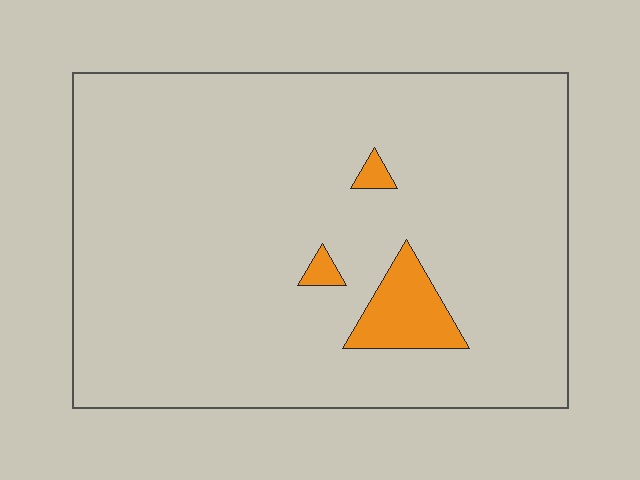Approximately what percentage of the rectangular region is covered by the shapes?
Approximately 5%.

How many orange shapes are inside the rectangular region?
3.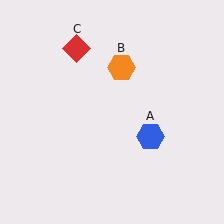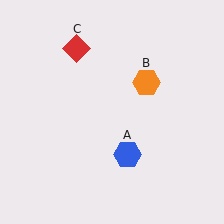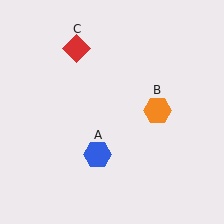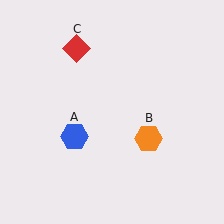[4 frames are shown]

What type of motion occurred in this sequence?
The blue hexagon (object A), orange hexagon (object B) rotated clockwise around the center of the scene.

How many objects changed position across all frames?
2 objects changed position: blue hexagon (object A), orange hexagon (object B).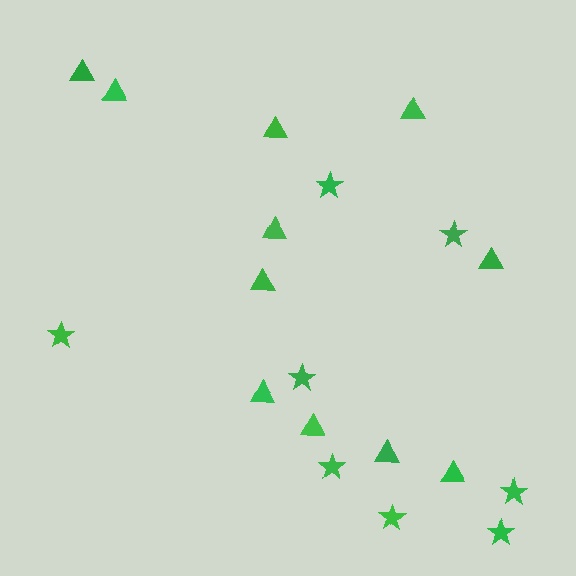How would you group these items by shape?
There are 2 groups: one group of triangles (11) and one group of stars (8).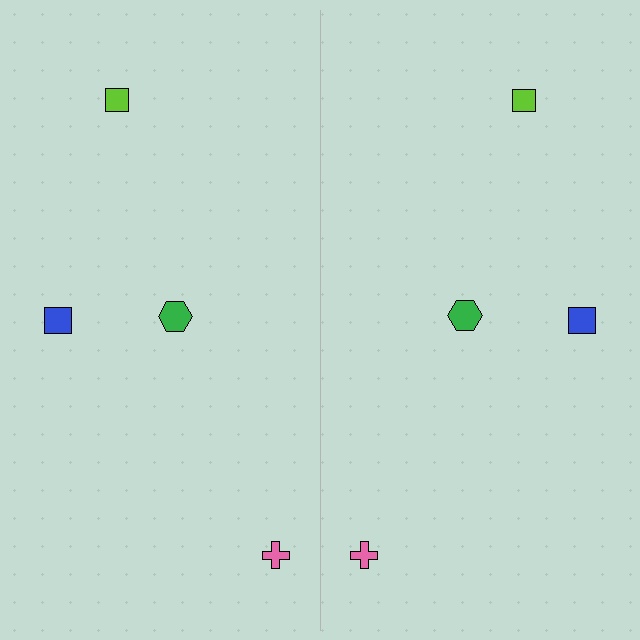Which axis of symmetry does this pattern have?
The pattern has a vertical axis of symmetry running through the center of the image.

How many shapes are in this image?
There are 8 shapes in this image.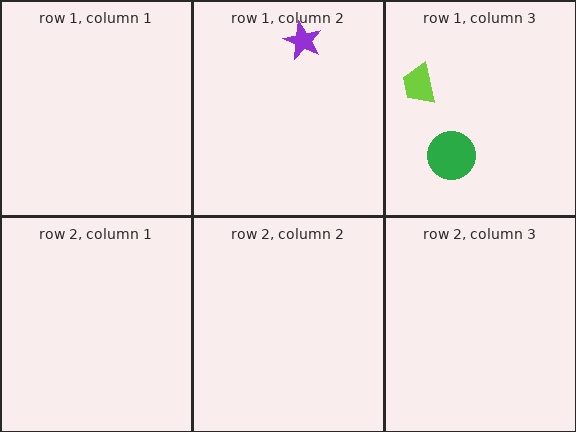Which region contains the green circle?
The row 1, column 3 region.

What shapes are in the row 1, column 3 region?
The lime trapezoid, the green circle.